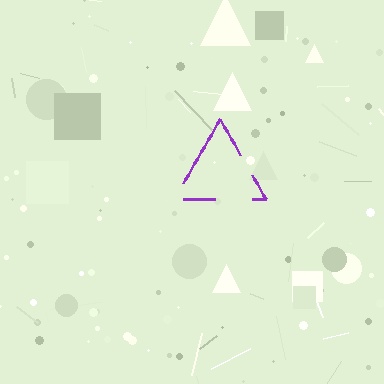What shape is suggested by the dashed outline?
The dashed outline suggests a triangle.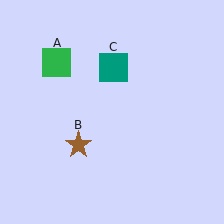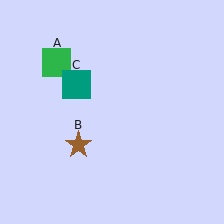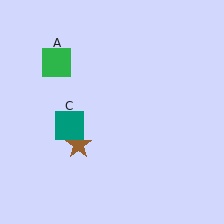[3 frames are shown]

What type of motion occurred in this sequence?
The teal square (object C) rotated counterclockwise around the center of the scene.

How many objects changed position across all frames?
1 object changed position: teal square (object C).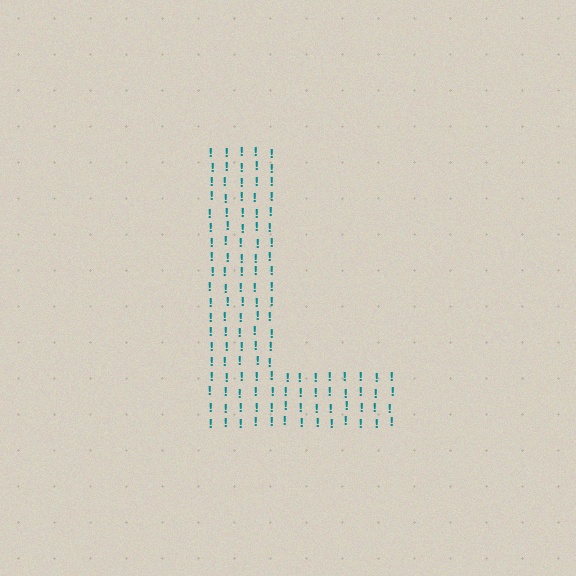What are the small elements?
The small elements are exclamation marks.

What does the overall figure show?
The overall figure shows the letter L.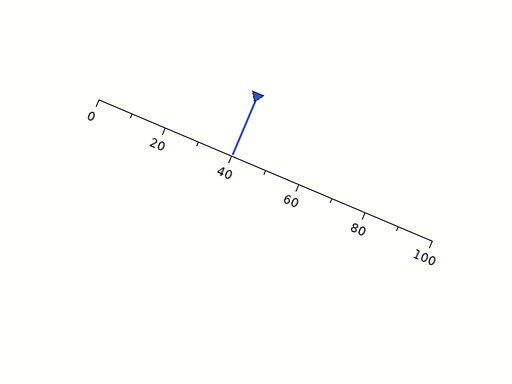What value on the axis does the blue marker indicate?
The marker indicates approximately 40.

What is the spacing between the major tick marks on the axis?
The major ticks are spaced 20 apart.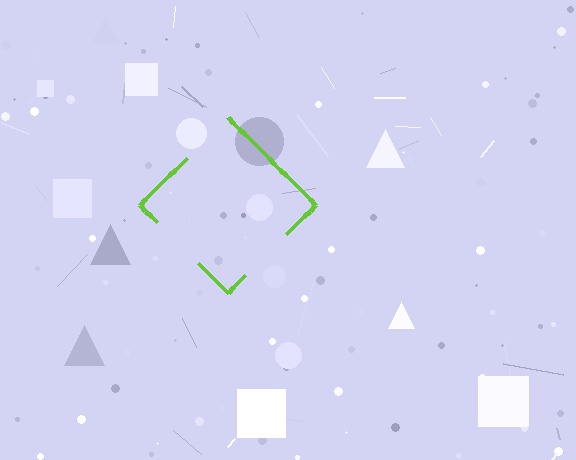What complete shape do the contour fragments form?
The contour fragments form a diamond.